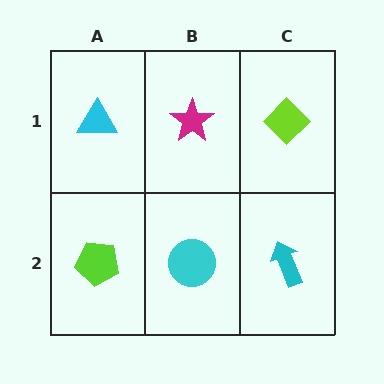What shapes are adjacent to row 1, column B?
A cyan circle (row 2, column B), a cyan triangle (row 1, column A), a lime diamond (row 1, column C).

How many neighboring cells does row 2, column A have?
2.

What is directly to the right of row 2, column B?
A cyan arrow.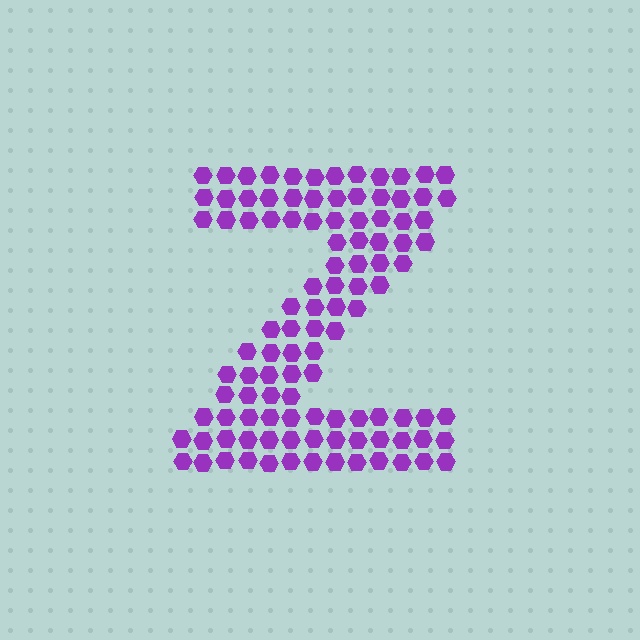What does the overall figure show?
The overall figure shows the letter Z.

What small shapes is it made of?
It is made of small hexagons.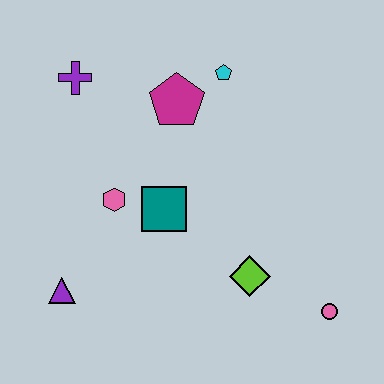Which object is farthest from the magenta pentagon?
The pink circle is farthest from the magenta pentagon.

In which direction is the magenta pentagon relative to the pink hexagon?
The magenta pentagon is above the pink hexagon.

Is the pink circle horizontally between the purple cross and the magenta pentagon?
No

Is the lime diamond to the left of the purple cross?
No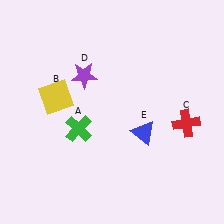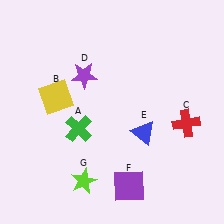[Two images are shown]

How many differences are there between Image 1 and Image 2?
There are 2 differences between the two images.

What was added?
A purple square (F), a lime star (G) were added in Image 2.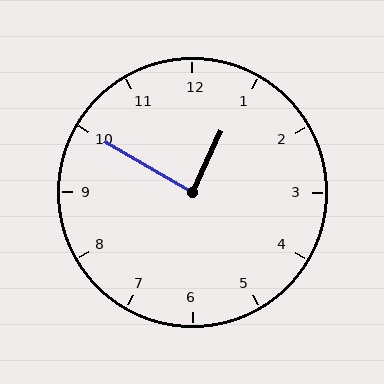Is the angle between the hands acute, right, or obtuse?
It is right.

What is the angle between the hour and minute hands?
Approximately 85 degrees.